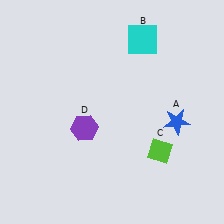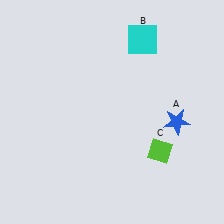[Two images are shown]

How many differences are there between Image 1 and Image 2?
There is 1 difference between the two images.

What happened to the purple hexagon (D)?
The purple hexagon (D) was removed in Image 2. It was in the bottom-left area of Image 1.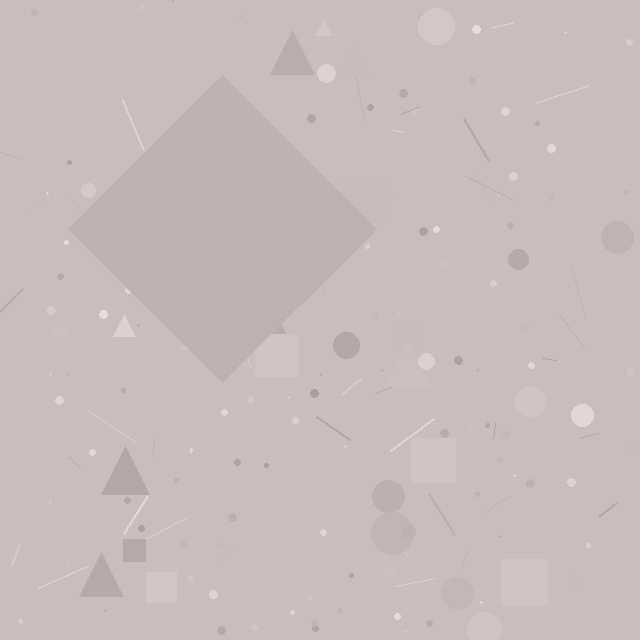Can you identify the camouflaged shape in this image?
The camouflaged shape is a diamond.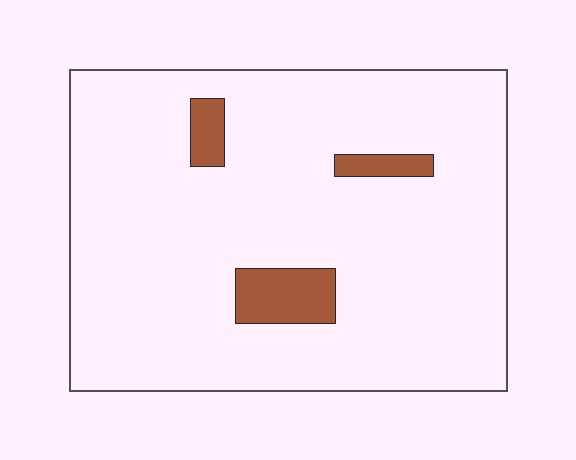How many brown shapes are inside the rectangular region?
3.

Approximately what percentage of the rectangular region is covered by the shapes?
Approximately 5%.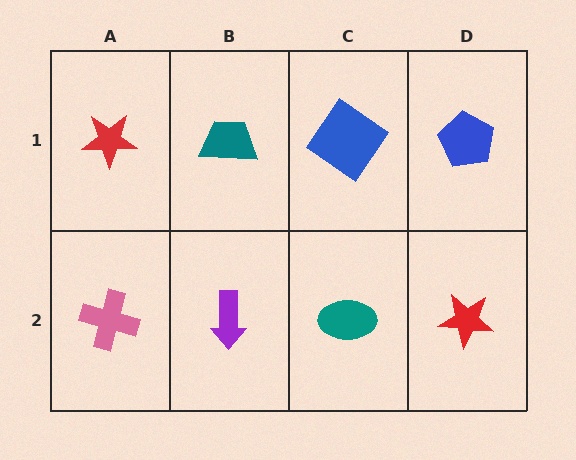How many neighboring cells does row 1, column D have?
2.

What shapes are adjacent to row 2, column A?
A red star (row 1, column A), a purple arrow (row 2, column B).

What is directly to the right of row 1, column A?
A teal trapezoid.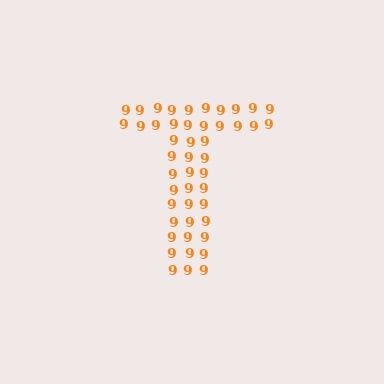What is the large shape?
The large shape is the letter T.